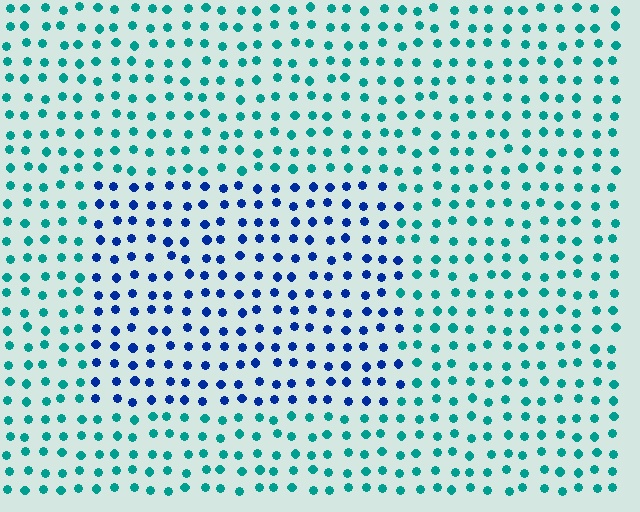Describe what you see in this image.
The image is filled with small teal elements in a uniform arrangement. A rectangle-shaped region is visible where the elements are tinted to a slightly different hue, forming a subtle color boundary.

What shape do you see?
I see a rectangle.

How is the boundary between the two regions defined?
The boundary is defined purely by a slight shift in hue (about 49 degrees). Spacing, size, and orientation are identical on both sides.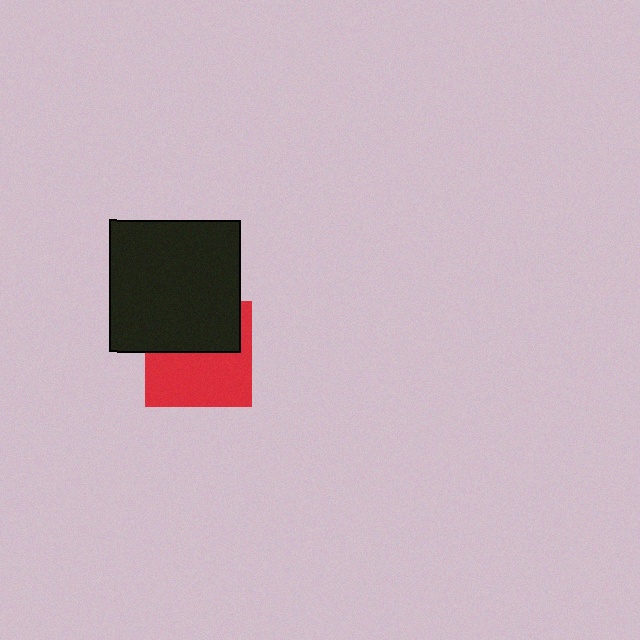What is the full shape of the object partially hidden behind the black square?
The partially hidden object is a red square.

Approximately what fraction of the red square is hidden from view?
Roughly 44% of the red square is hidden behind the black square.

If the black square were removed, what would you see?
You would see the complete red square.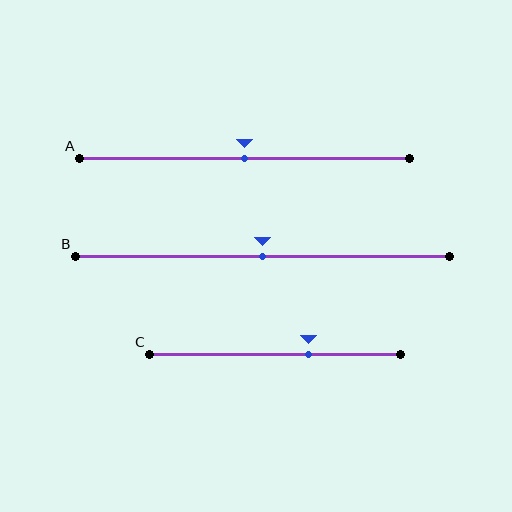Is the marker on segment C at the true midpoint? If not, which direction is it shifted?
No, the marker on segment C is shifted to the right by about 13% of the segment length.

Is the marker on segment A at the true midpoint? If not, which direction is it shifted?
Yes, the marker on segment A is at the true midpoint.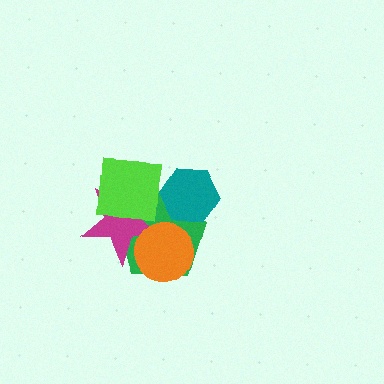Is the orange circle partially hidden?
No, no other shape covers it.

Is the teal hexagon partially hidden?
Yes, it is partially covered by another shape.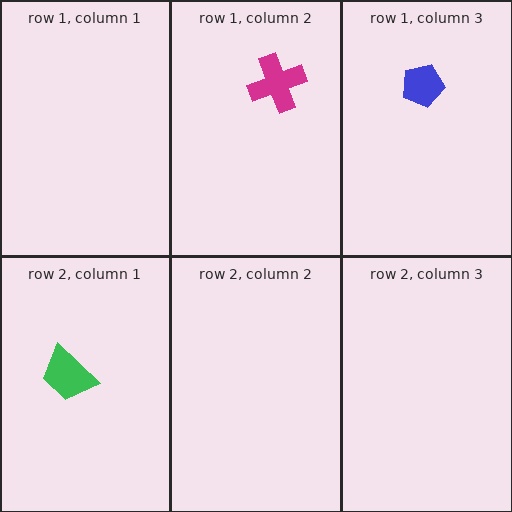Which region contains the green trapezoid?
The row 2, column 1 region.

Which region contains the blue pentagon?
The row 1, column 3 region.